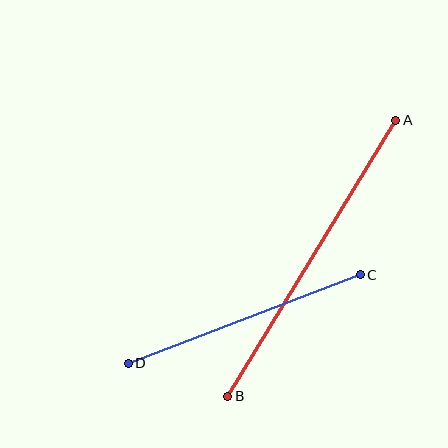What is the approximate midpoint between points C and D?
The midpoint is at approximately (244, 319) pixels.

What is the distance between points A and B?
The distance is approximately 323 pixels.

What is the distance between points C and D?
The distance is approximately 248 pixels.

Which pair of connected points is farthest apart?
Points A and B are farthest apart.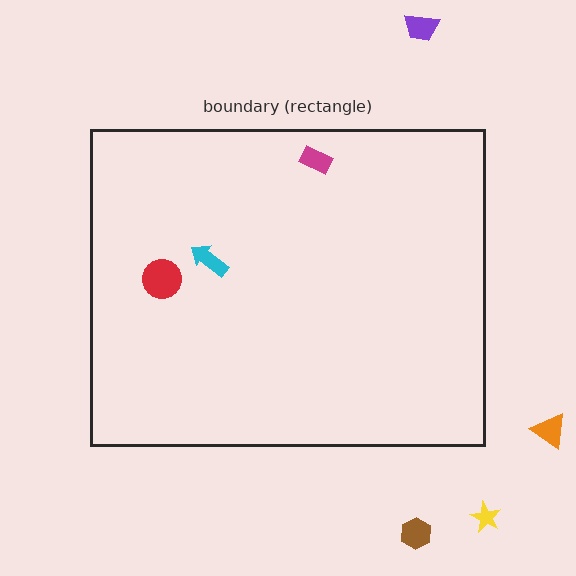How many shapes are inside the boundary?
3 inside, 4 outside.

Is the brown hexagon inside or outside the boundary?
Outside.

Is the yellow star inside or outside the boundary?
Outside.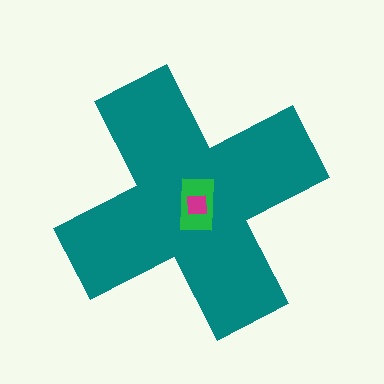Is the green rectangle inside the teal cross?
Yes.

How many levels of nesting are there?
3.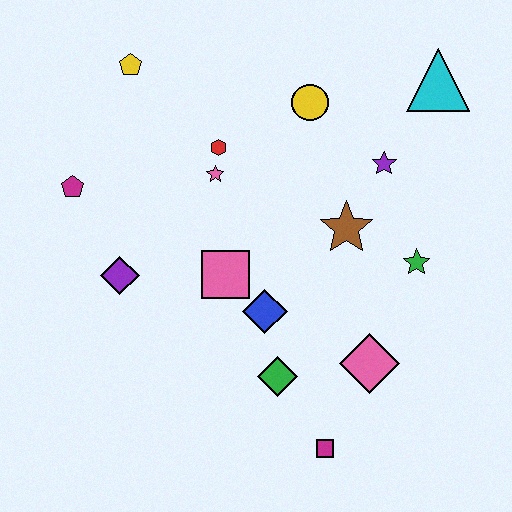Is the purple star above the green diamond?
Yes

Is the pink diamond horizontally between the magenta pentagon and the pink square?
No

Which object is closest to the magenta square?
The green diamond is closest to the magenta square.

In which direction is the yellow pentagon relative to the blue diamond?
The yellow pentagon is above the blue diamond.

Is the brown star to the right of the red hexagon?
Yes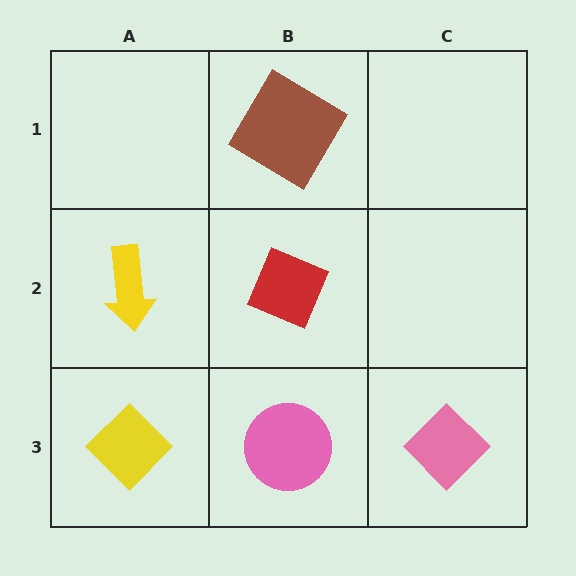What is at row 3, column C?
A pink diamond.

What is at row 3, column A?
A yellow diamond.